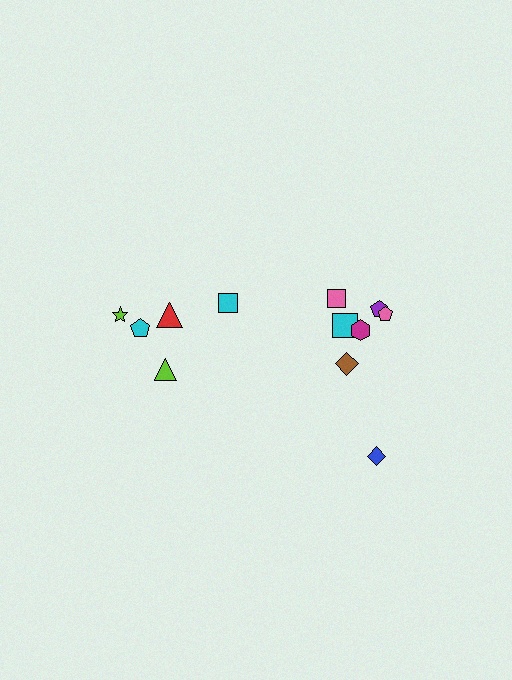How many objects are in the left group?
There are 5 objects.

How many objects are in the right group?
There are 7 objects.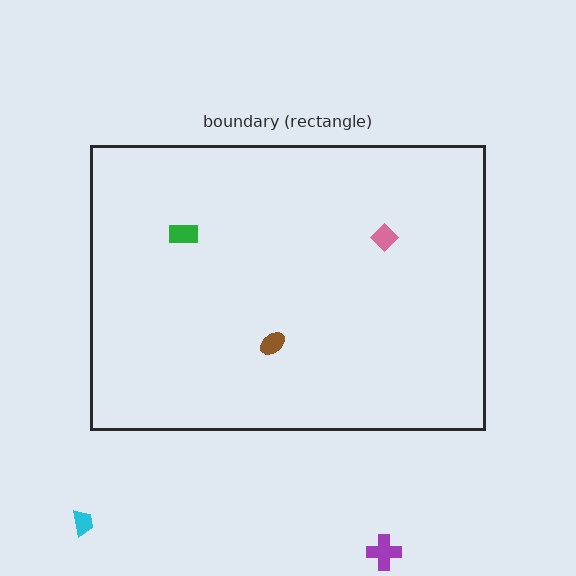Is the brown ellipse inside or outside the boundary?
Inside.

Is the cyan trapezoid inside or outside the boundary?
Outside.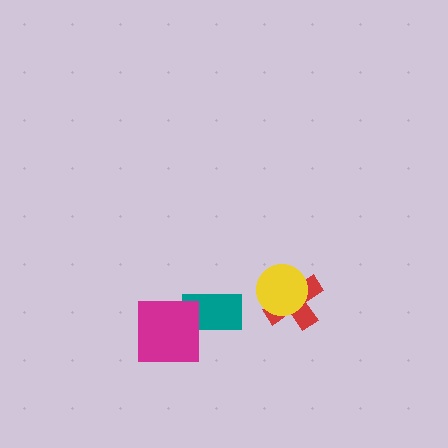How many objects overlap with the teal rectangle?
1 object overlaps with the teal rectangle.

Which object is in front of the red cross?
The yellow circle is in front of the red cross.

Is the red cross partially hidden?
Yes, it is partially covered by another shape.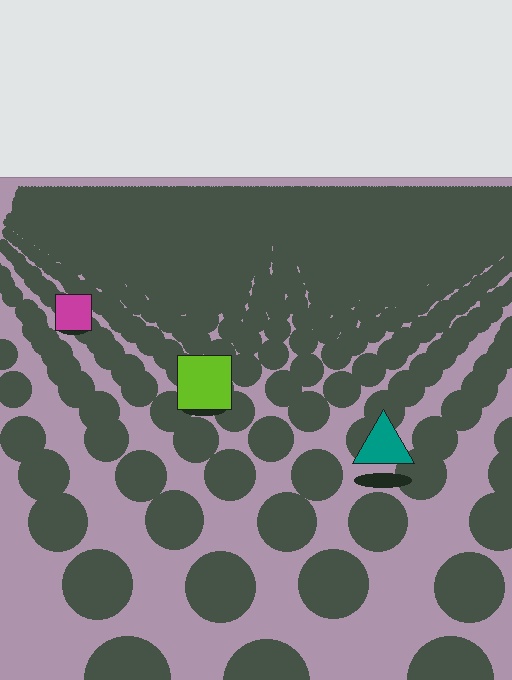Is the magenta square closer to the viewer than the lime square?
No. The lime square is closer — you can tell from the texture gradient: the ground texture is coarser near it.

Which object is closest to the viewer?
The teal triangle is closest. The texture marks near it are larger and more spread out.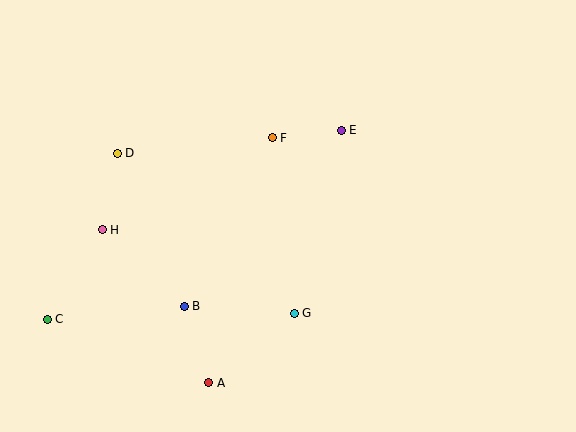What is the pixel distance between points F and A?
The distance between F and A is 253 pixels.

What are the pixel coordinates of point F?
Point F is at (272, 138).